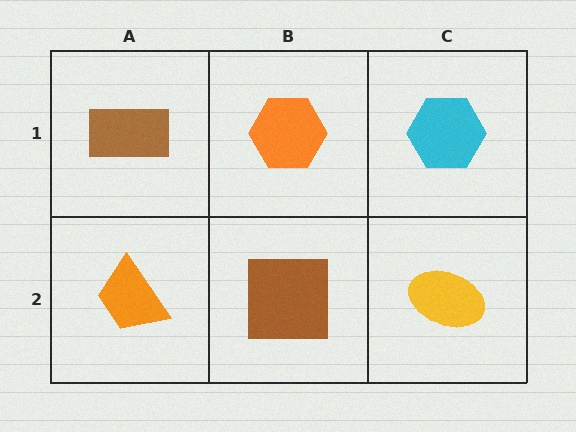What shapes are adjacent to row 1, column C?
A yellow ellipse (row 2, column C), an orange hexagon (row 1, column B).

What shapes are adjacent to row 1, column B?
A brown square (row 2, column B), a brown rectangle (row 1, column A), a cyan hexagon (row 1, column C).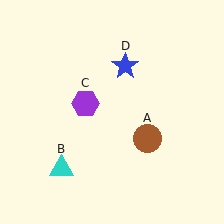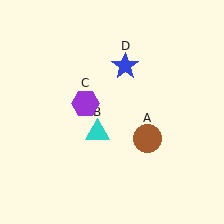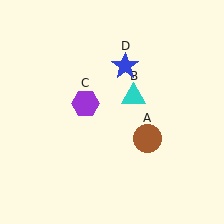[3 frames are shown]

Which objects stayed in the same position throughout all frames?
Brown circle (object A) and purple hexagon (object C) and blue star (object D) remained stationary.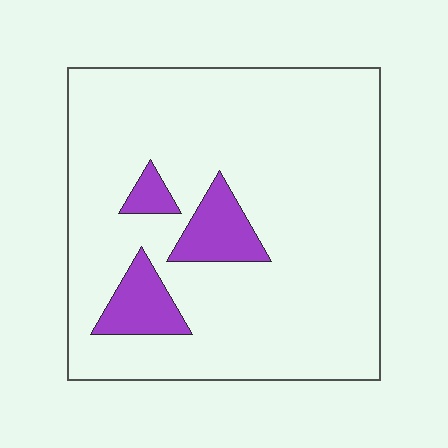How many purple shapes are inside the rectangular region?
3.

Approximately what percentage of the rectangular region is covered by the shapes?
Approximately 10%.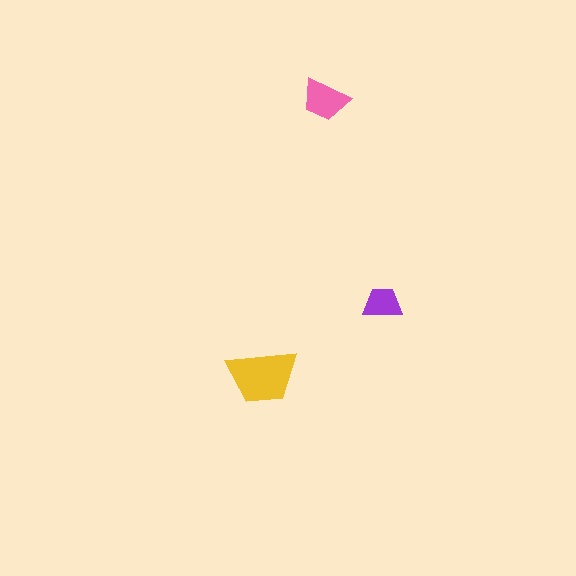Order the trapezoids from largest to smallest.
the yellow one, the pink one, the purple one.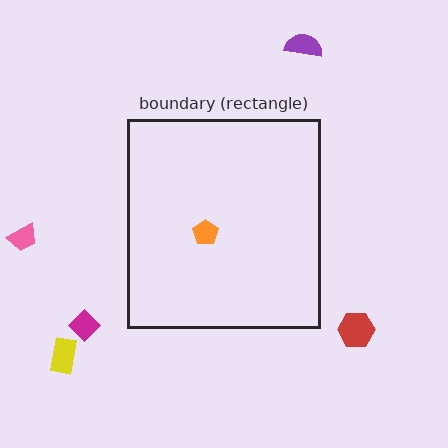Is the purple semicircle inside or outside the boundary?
Outside.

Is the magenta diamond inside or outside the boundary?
Outside.